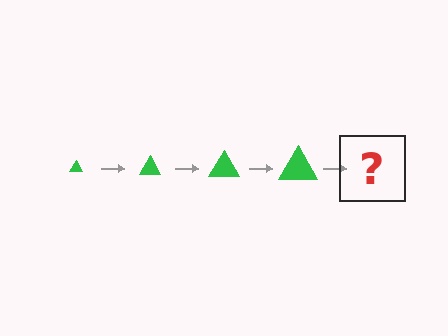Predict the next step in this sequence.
The next step is a green triangle, larger than the previous one.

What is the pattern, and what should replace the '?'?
The pattern is that the triangle gets progressively larger each step. The '?' should be a green triangle, larger than the previous one.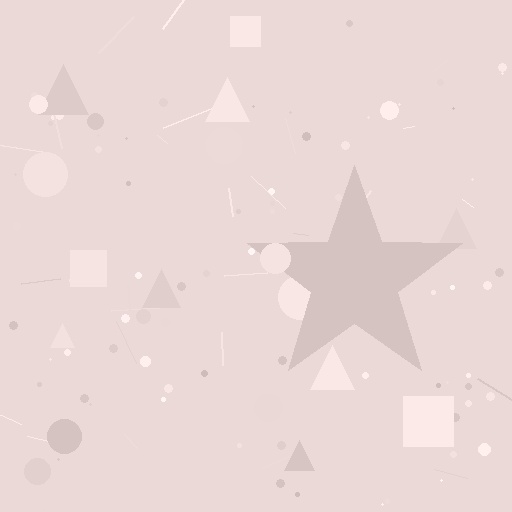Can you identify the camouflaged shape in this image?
The camouflaged shape is a star.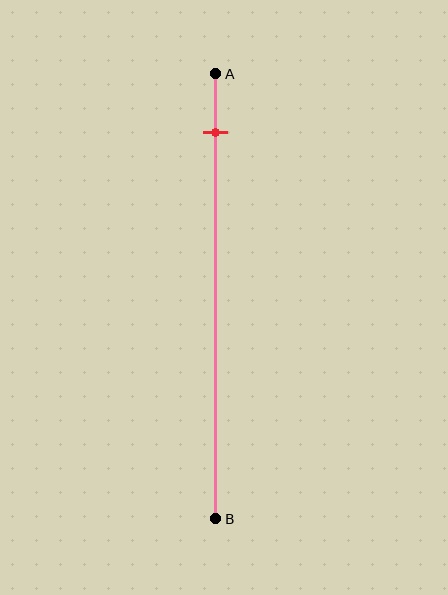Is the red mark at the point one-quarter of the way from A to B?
No, the mark is at about 15% from A, not at the 25% one-quarter point.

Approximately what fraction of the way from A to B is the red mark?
The red mark is approximately 15% of the way from A to B.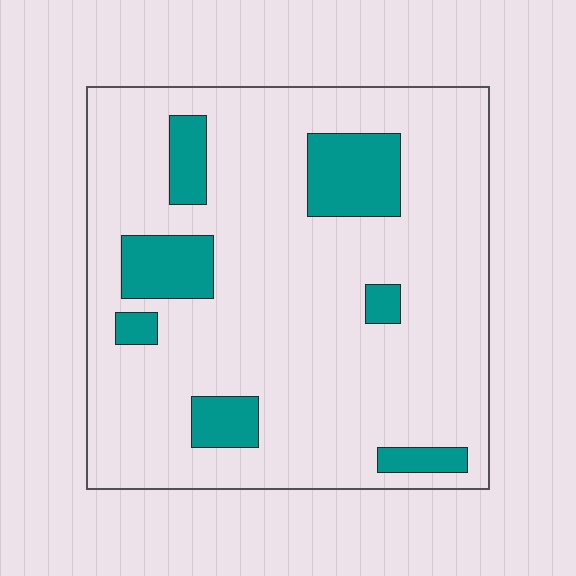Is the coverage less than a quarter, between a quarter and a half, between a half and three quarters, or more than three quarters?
Less than a quarter.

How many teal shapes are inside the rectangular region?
7.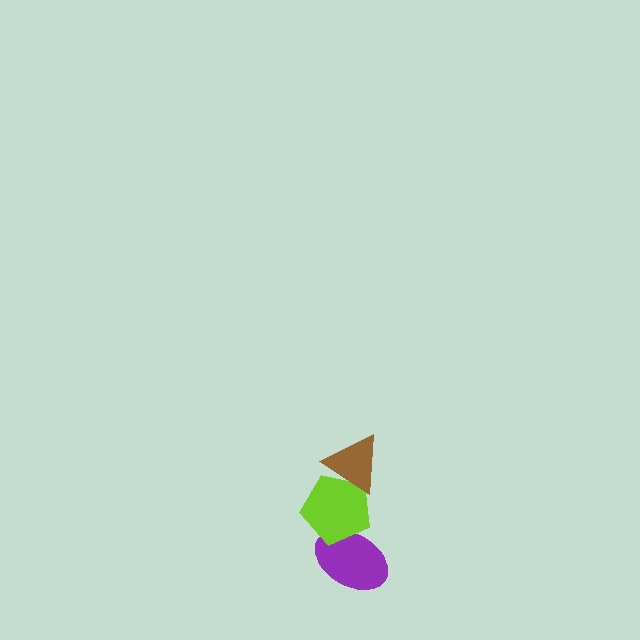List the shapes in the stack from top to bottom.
From top to bottom: the brown triangle, the lime pentagon, the purple ellipse.